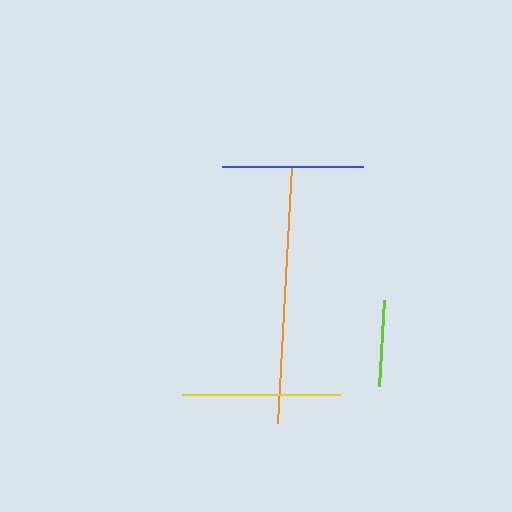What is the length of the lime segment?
The lime segment is approximately 86 pixels long.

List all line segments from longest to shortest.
From longest to shortest: orange, yellow, blue, lime.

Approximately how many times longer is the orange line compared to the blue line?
The orange line is approximately 1.8 times the length of the blue line.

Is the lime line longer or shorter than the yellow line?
The yellow line is longer than the lime line.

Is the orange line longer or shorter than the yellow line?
The orange line is longer than the yellow line.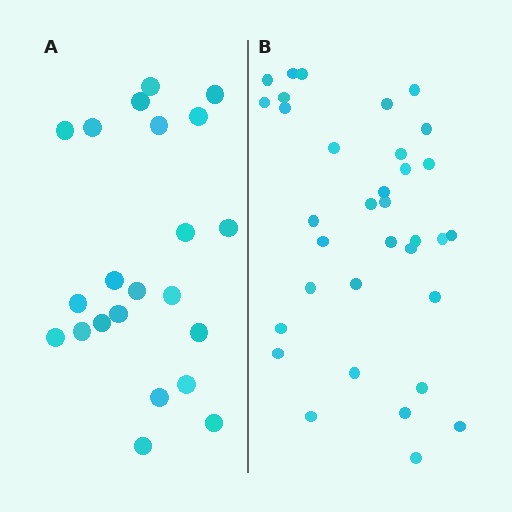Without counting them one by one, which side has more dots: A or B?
Region B (the right region) has more dots.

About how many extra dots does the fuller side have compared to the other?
Region B has roughly 12 or so more dots than region A.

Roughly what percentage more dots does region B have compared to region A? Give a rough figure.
About 55% more.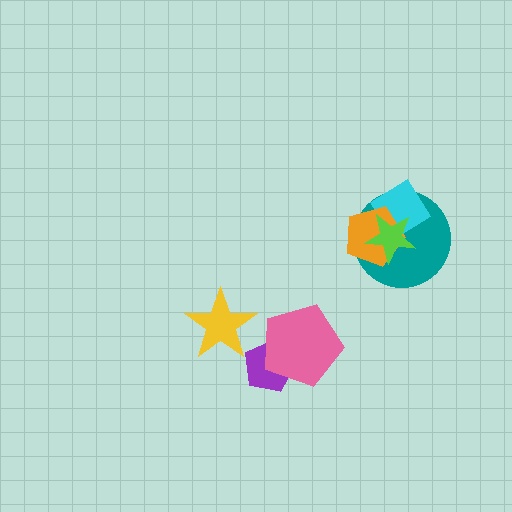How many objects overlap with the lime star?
3 objects overlap with the lime star.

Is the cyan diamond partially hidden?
Yes, it is partially covered by another shape.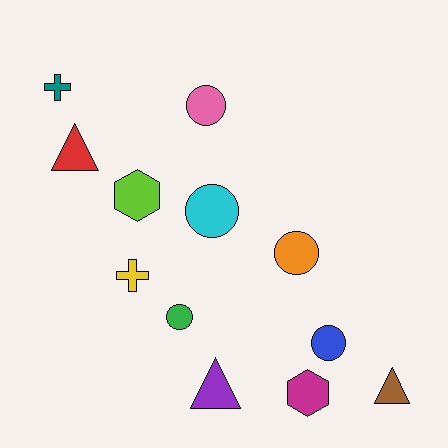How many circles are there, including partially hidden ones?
There are 5 circles.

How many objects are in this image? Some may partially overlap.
There are 12 objects.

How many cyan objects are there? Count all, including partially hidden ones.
There is 1 cyan object.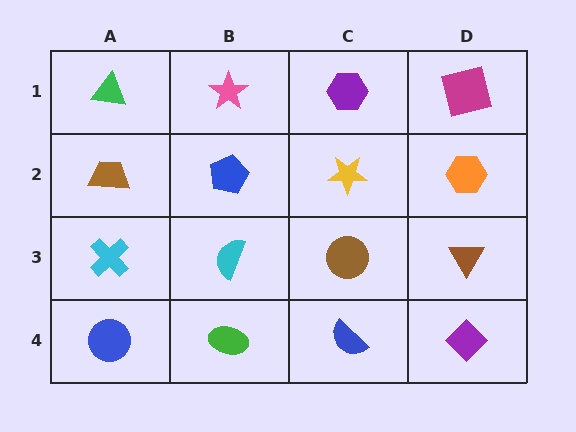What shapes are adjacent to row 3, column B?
A blue pentagon (row 2, column B), a green ellipse (row 4, column B), a cyan cross (row 3, column A), a brown circle (row 3, column C).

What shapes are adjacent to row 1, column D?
An orange hexagon (row 2, column D), a purple hexagon (row 1, column C).